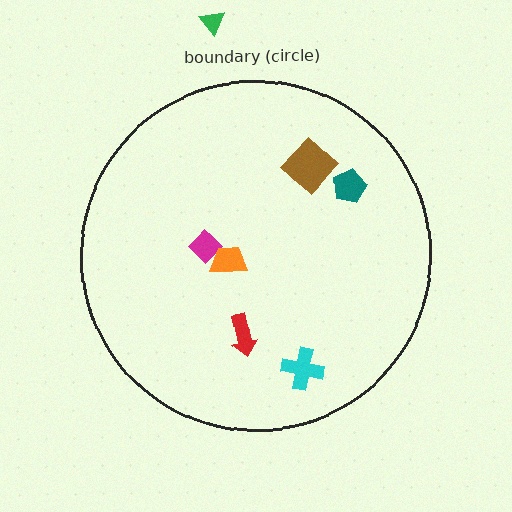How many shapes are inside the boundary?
6 inside, 1 outside.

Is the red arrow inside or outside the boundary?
Inside.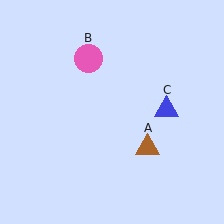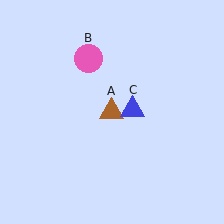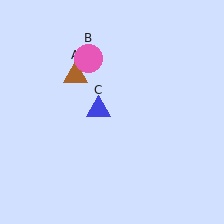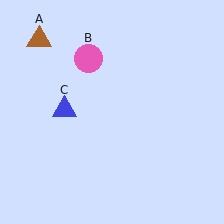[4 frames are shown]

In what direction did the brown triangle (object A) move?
The brown triangle (object A) moved up and to the left.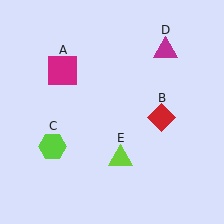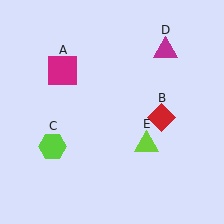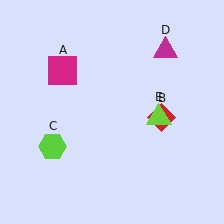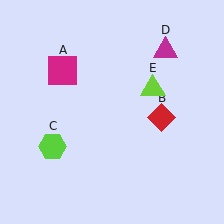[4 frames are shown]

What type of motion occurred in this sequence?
The lime triangle (object E) rotated counterclockwise around the center of the scene.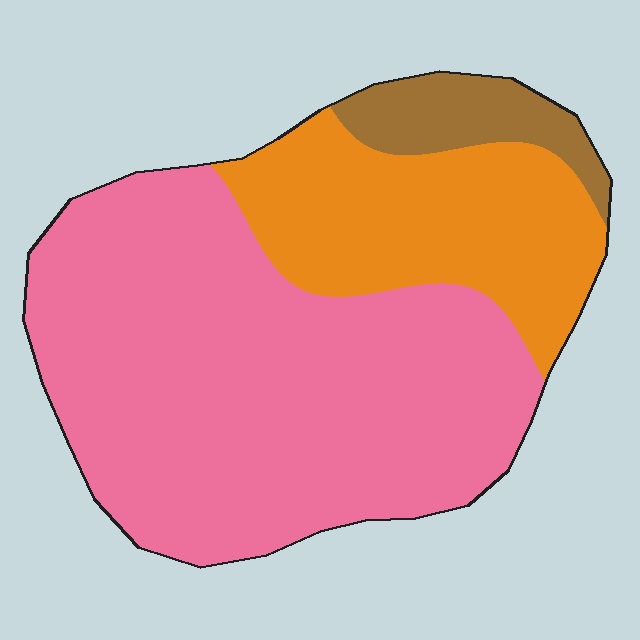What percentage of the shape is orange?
Orange covers around 25% of the shape.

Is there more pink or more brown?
Pink.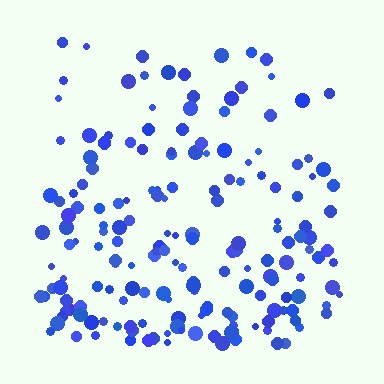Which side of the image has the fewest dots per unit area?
The top.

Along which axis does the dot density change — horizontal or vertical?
Vertical.